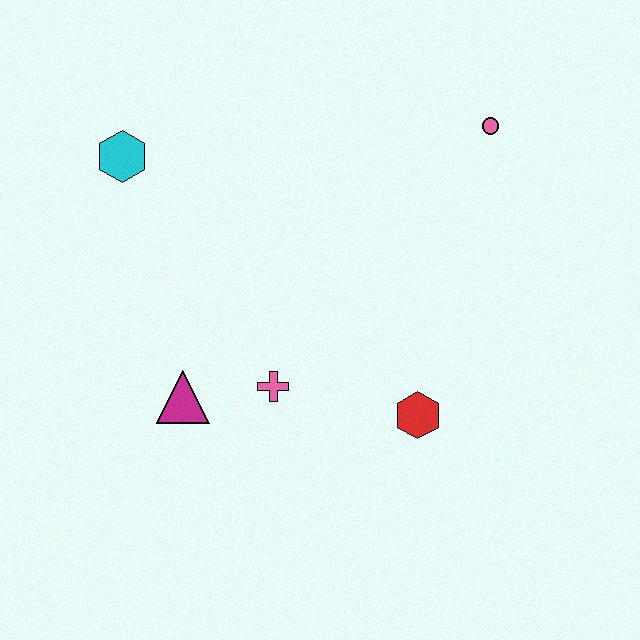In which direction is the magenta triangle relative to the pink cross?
The magenta triangle is to the left of the pink cross.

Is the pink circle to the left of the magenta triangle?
No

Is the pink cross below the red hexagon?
No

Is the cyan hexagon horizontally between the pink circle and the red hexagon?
No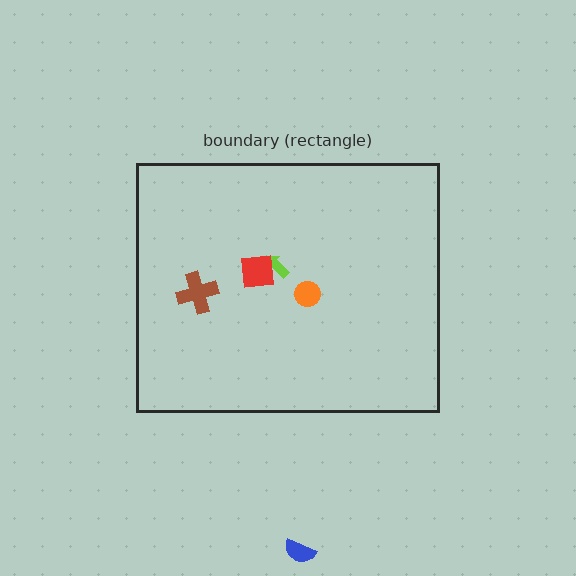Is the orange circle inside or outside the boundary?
Inside.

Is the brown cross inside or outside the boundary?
Inside.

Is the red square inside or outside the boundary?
Inside.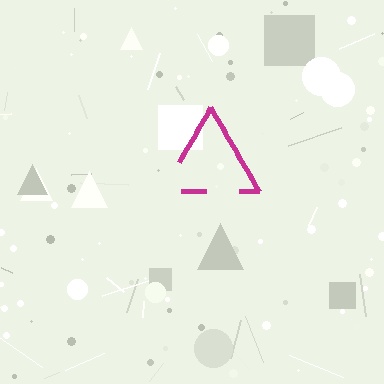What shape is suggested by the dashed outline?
The dashed outline suggests a triangle.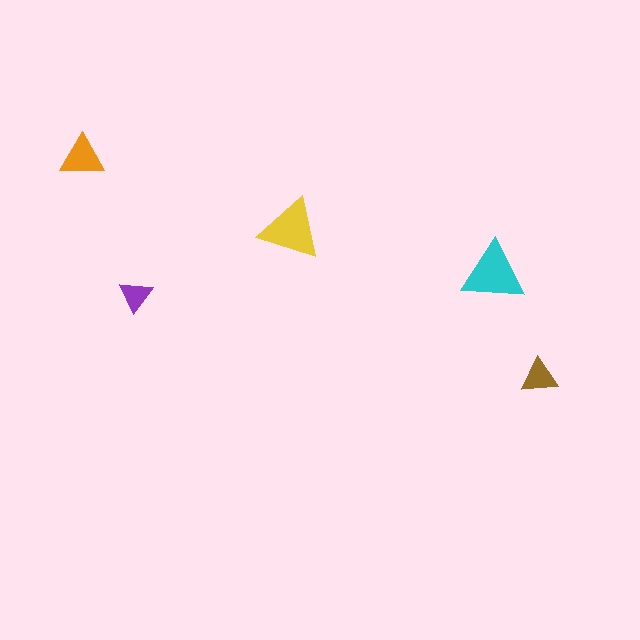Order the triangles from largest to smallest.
the cyan one, the yellow one, the orange one, the brown one, the purple one.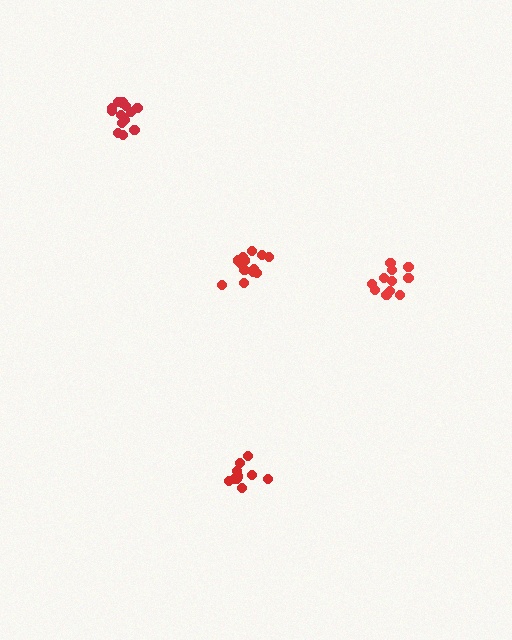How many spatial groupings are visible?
There are 4 spatial groupings.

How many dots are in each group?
Group 1: 11 dots, Group 2: 14 dots, Group 3: 10 dots, Group 4: 13 dots (48 total).